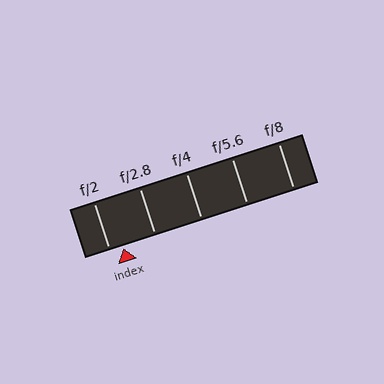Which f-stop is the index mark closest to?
The index mark is closest to f/2.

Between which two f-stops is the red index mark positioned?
The index mark is between f/2 and f/2.8.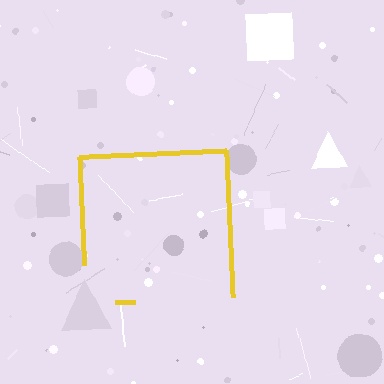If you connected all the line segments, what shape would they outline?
They would outline a square.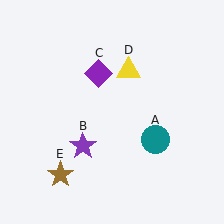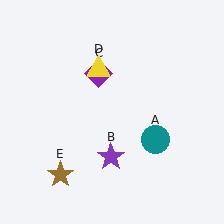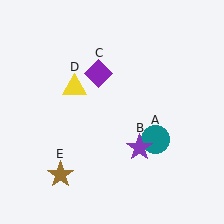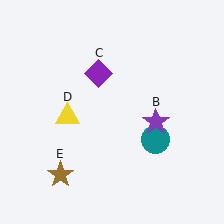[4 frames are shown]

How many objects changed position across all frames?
2 objects changed position: purple star (object B), yellow triangle (object D).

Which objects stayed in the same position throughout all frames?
Teal circle (object A) and purple diamond (object C) and brown star (object E) remained stationary.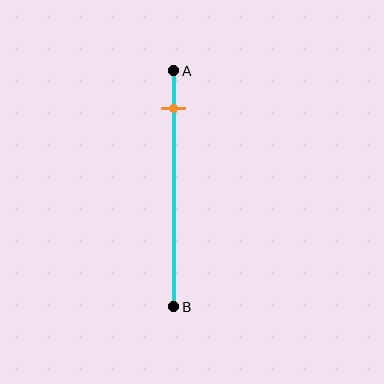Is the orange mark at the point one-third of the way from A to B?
No, the mark is at about 15% from A, not at the 33% one-third point.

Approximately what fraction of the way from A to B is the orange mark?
The orange mark is approximately 15% of the way from A to B.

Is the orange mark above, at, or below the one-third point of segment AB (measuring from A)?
The orange mark is above the one-third point of segment AB.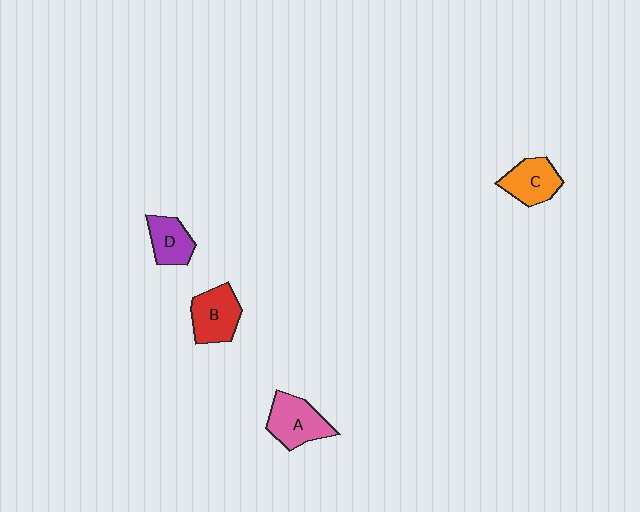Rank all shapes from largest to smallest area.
From largest to smallest: A (pink), B (red), C (orange), D (purple).